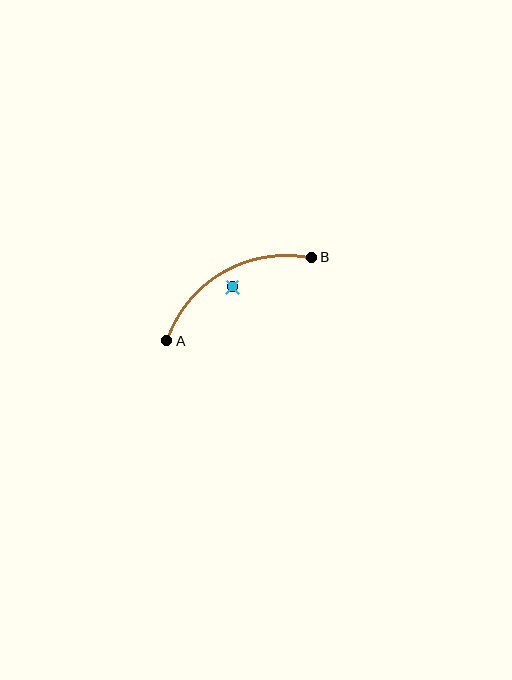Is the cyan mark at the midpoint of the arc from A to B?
No — the cyan mark does not lie on the arc at all. It sits slightly inside the curve.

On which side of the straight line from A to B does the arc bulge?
The arc bulges above the straight line connecting A and B.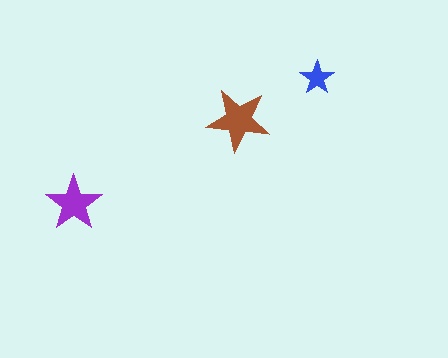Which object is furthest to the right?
The blue star is rightmost.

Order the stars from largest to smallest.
the brown one, the purple one, the blue one.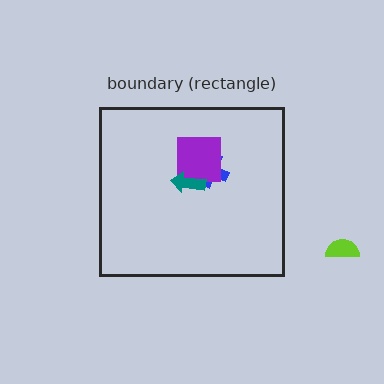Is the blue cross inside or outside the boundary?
Inside.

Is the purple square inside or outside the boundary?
Inside.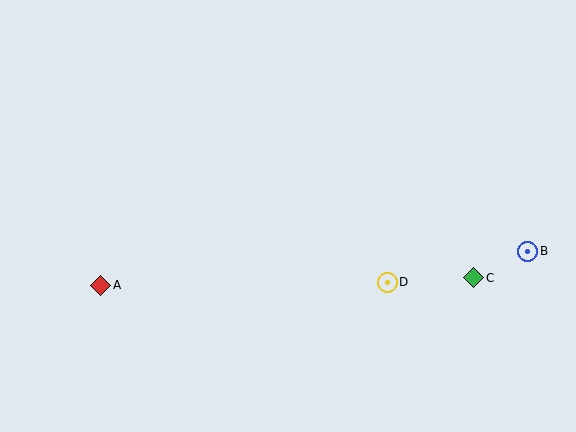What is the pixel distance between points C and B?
The distance between C and B is 60 pixels.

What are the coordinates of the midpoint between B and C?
The midpoint between B and C is at (501, 264).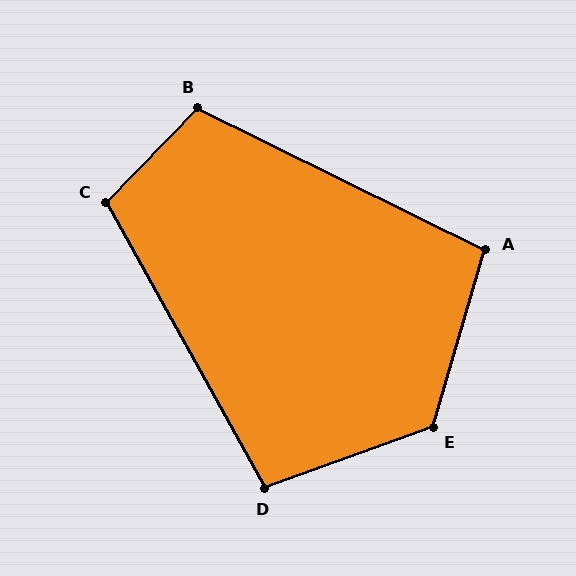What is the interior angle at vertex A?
Approximately 100 degrees (obtuse).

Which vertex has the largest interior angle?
E, at approximately 126 degrees.